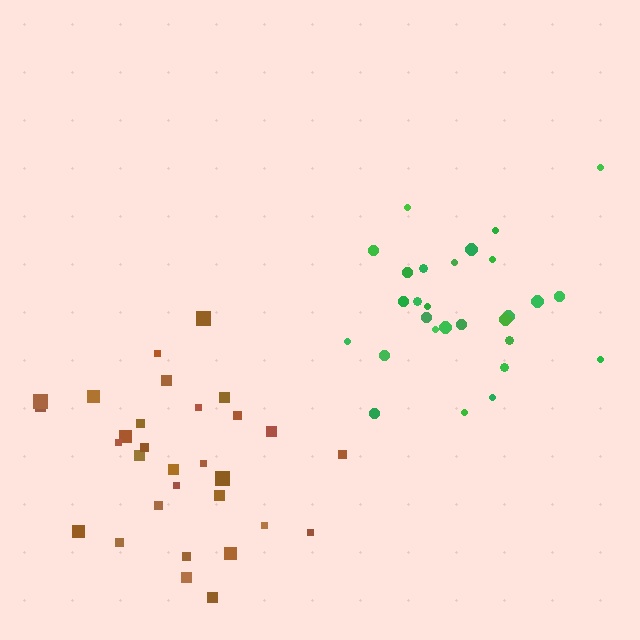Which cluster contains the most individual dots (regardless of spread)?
Brown (30).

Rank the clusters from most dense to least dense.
green, brown.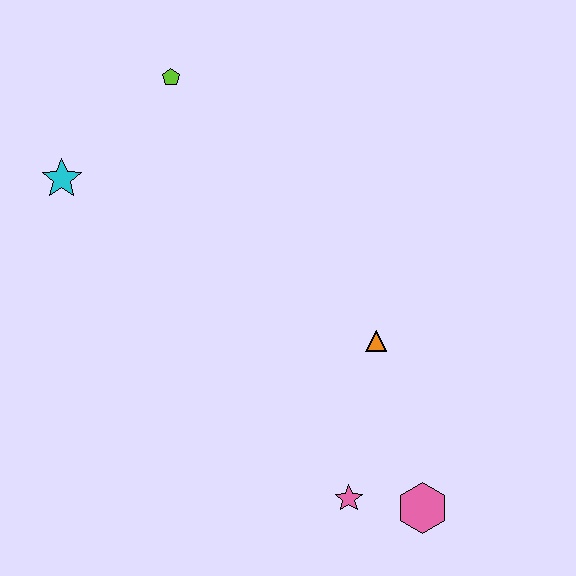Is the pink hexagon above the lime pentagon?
No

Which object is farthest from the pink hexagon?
The lime pentagon is farthest from the pink hexagon.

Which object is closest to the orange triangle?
The pink star is closest to the orange triangle.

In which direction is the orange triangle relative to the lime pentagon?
The orange triangle is below the lime pentagon.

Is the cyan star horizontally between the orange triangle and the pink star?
No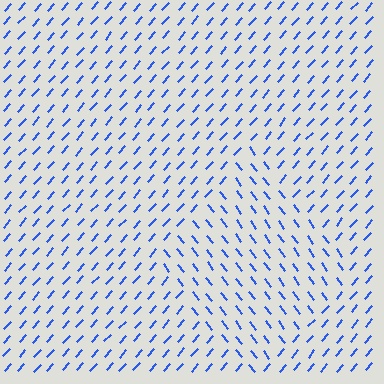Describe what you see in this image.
The image is filled with small blue line segments. A diamond region in the image has lines oriented differently from the surrounding lines, creating a visible texture boundary.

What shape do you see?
I see a diamond.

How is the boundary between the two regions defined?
The boundary is defined purely by a change in line orientation (approximately 78 degrees difference). All lines are the same color and thickness.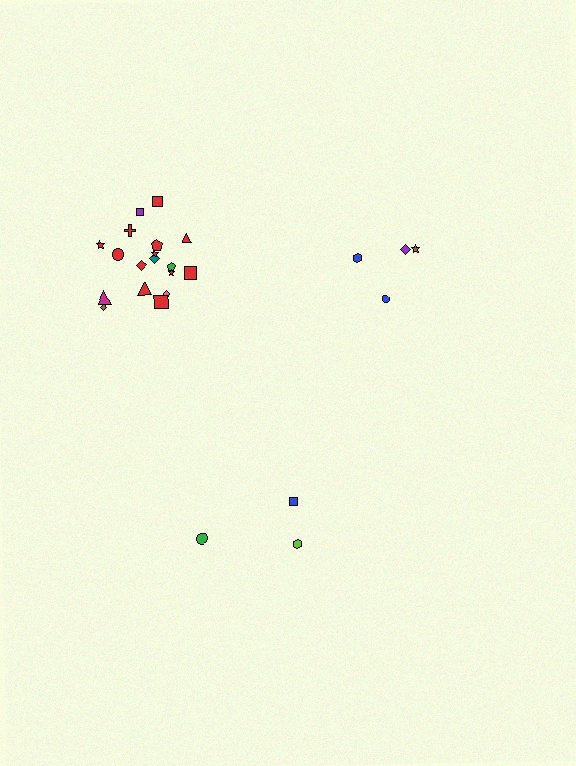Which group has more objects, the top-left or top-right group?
The top-left group.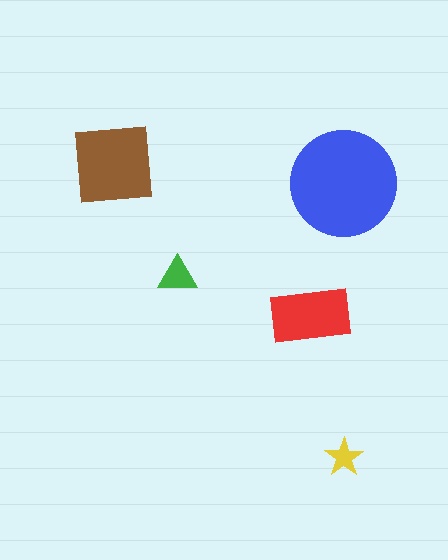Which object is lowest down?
The yellow star is bottommost.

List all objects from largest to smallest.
The blue circle, the brown square, the red rectangle, the green triangle, the yellow star.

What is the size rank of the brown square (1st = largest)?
2nd.